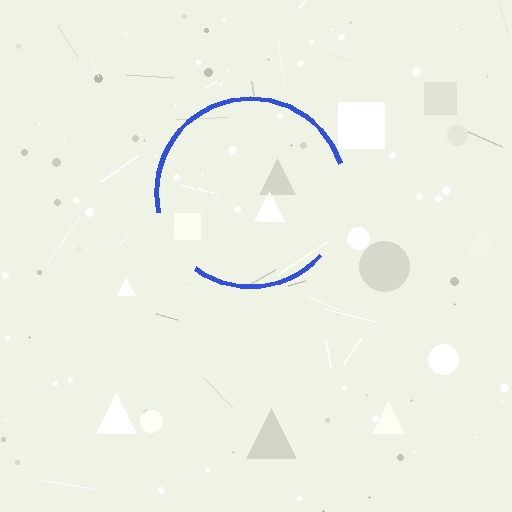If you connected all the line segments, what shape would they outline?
They would outline a circle.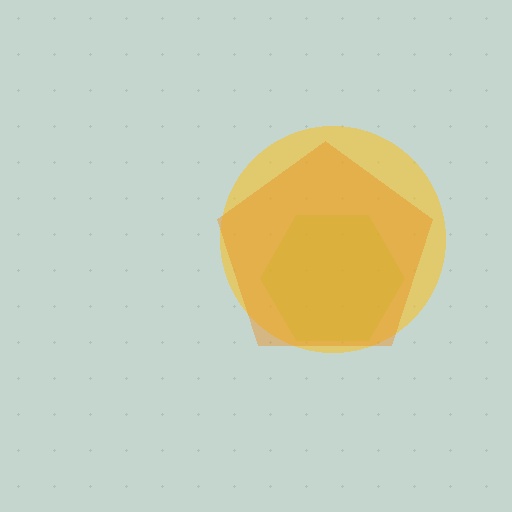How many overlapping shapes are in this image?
There are 3 overlapping shapes in the image.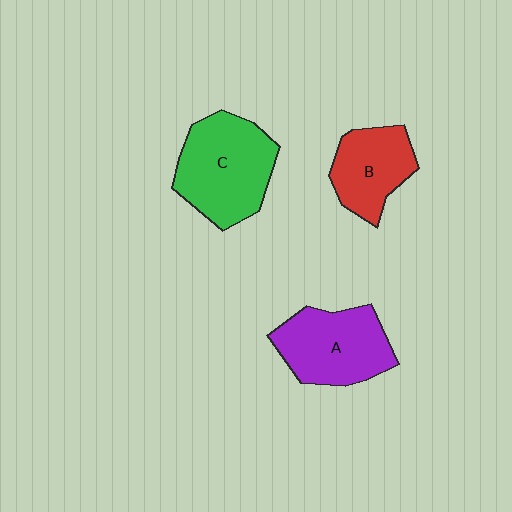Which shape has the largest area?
Shape C (green).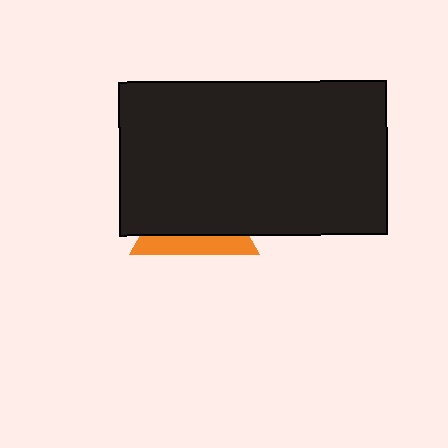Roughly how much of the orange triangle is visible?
A small part of it is visible (roughly 32%).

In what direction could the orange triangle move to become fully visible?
The orange triangle could move down. That would shift it out from behind the black rectangle entirely.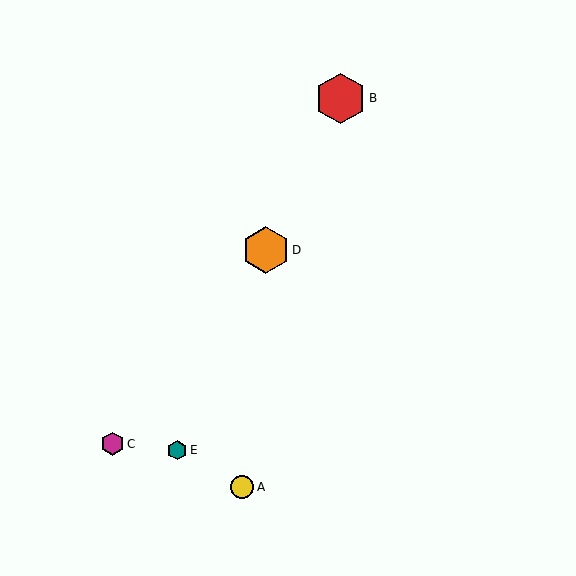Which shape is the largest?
The red hexagon (labeled B) is the largest.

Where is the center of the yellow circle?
The center of the yellow circle is at (242, 487).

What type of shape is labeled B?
Shape B is a red hexagon.